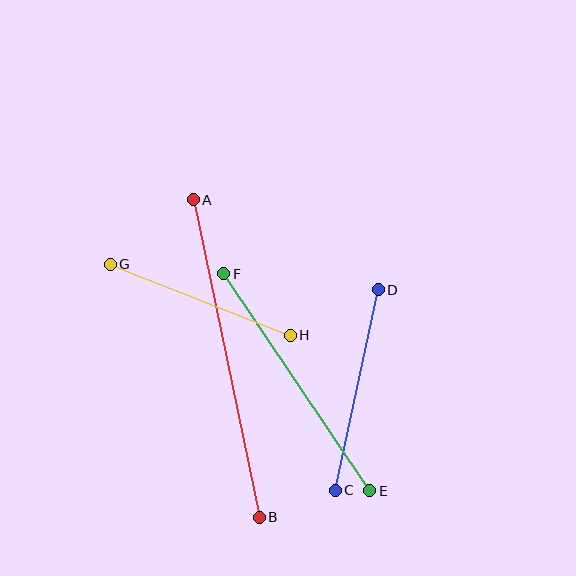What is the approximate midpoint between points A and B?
The midpoint is at approximately (226, 359) pixels.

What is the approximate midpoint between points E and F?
The midpoint is at approximately (297, 382) pixels.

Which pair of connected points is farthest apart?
Points A and B are farthest apart.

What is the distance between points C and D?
The distance is approximately 205 pixels.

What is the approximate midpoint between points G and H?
The midpoint is at approximately (200, 300) pixels.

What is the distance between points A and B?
The distance is approximately 324 pixels.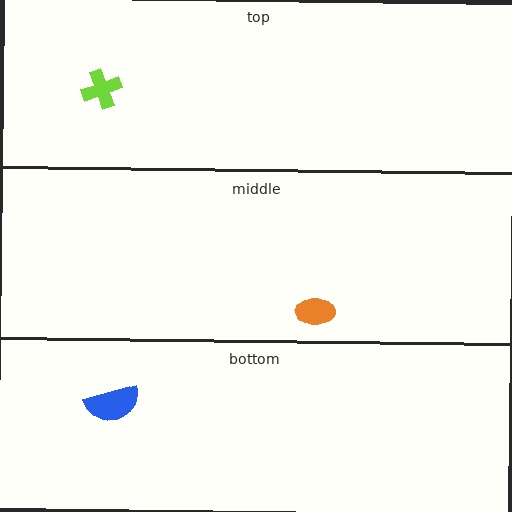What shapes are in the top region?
The lime cross.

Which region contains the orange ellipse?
The middle region.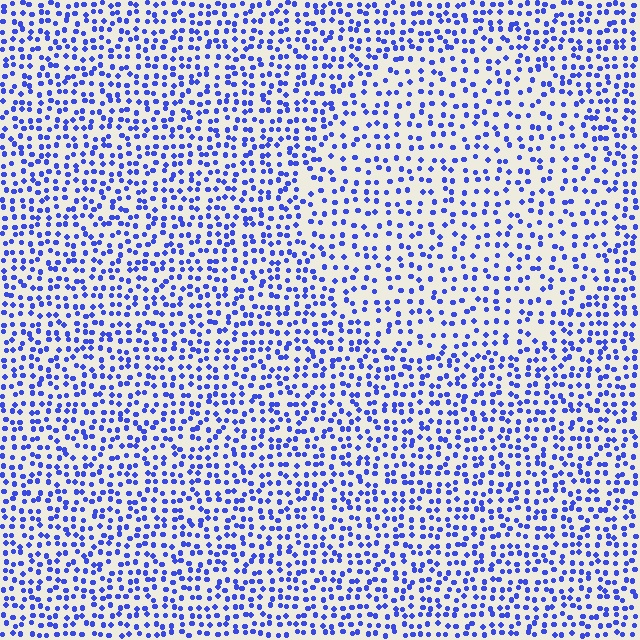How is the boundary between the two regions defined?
The boundary is defined by a change in element density (approximately 1.5x ratio). All elements are the same color, size, and shape.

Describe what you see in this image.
The image contains small blue elements arranged at two different densities. A circle-shaped region is visible where the elements are less densely packed than the surrounding area.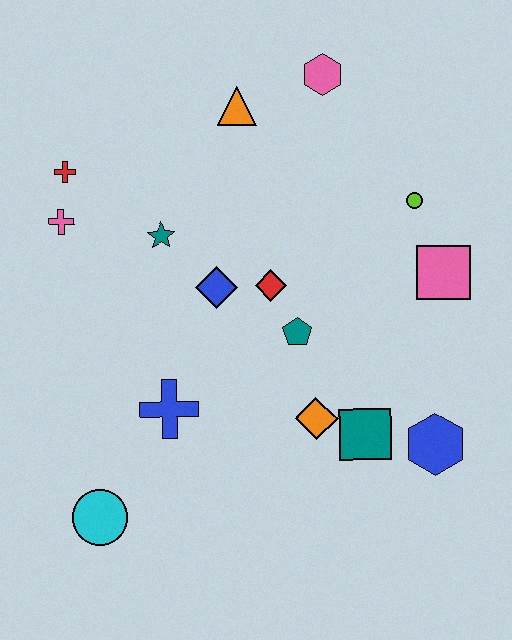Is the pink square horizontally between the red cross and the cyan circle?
No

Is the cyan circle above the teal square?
No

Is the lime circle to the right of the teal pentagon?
Yes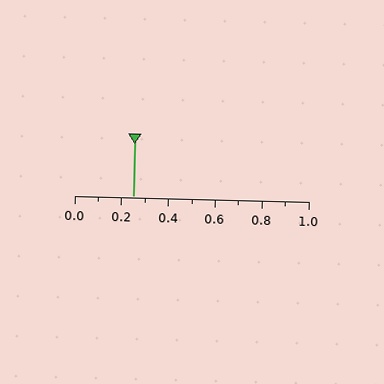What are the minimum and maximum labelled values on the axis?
The axis runs from 0.0 to 1.0.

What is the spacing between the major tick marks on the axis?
The major ticks are spaced 0.2 apart.